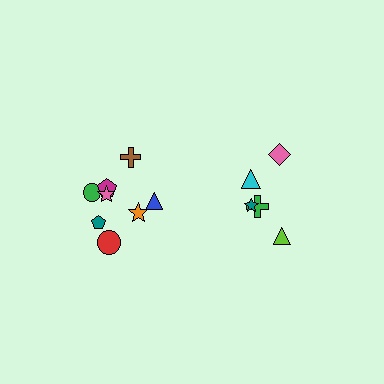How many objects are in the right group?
There are 5 objects.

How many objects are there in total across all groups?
There are 13 objects.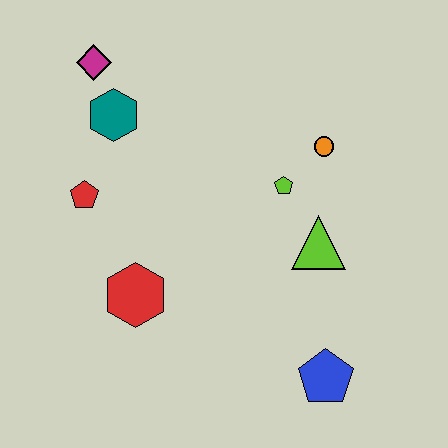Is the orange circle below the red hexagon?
No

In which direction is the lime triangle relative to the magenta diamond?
The lime triangle is to the right of the magenta diamond.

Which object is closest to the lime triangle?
The lime pentagon is closest to the lime triangle.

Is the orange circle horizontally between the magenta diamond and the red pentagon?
No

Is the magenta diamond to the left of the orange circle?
Yes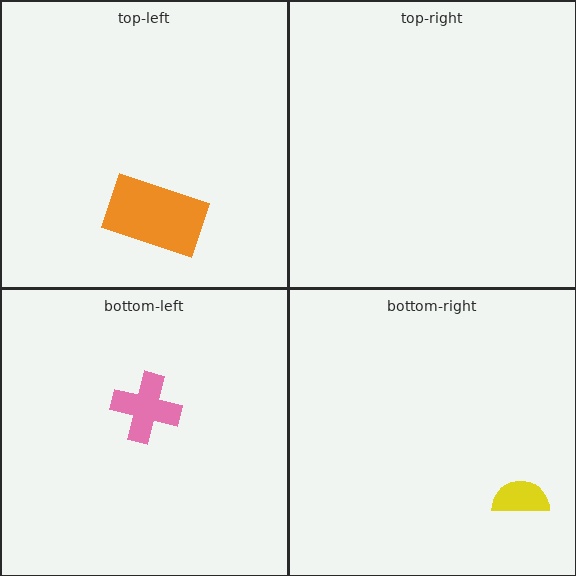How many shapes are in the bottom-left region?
1.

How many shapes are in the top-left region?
1.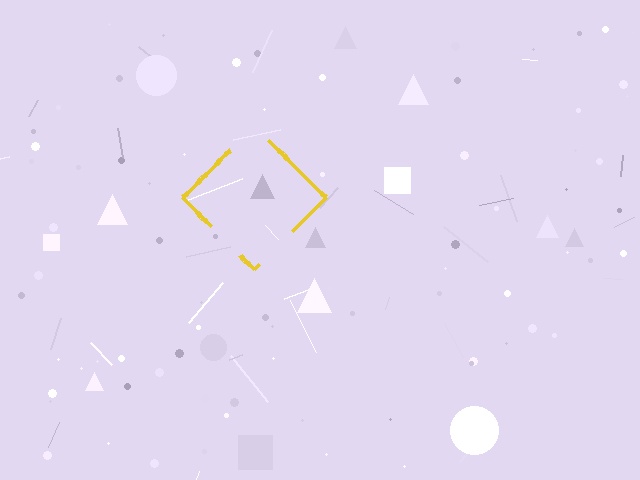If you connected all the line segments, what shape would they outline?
They would outline a diamond.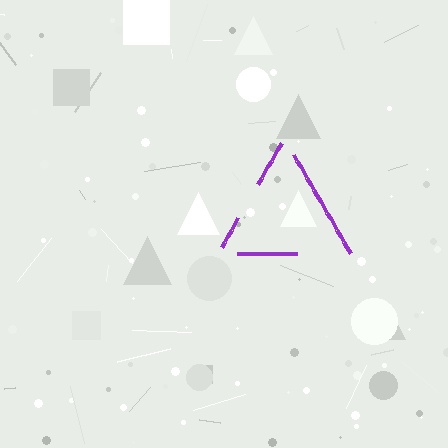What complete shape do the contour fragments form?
The contour fragments form a triangle.